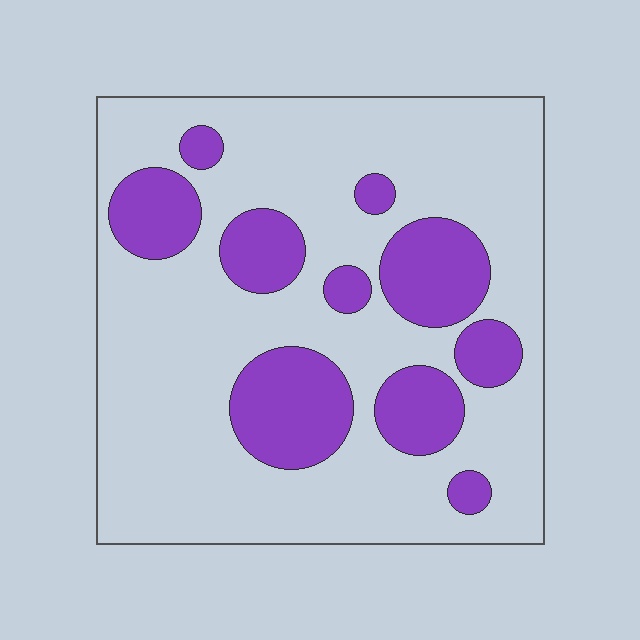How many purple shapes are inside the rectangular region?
10.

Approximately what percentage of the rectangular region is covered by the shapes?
Approximately 25%.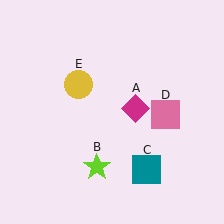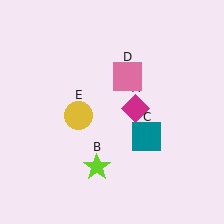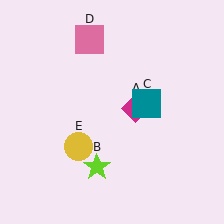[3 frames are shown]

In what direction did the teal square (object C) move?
The teal square (object C) moved up.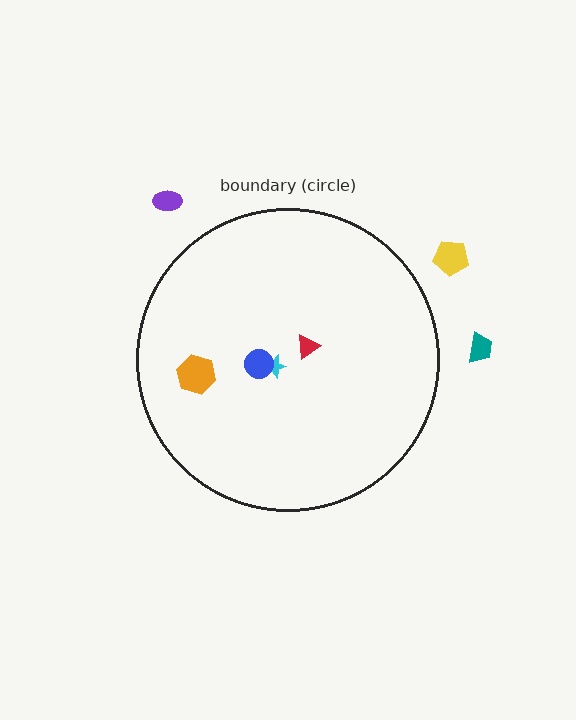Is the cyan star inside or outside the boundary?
Inside.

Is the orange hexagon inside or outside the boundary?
Inside.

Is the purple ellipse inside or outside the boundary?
Outside.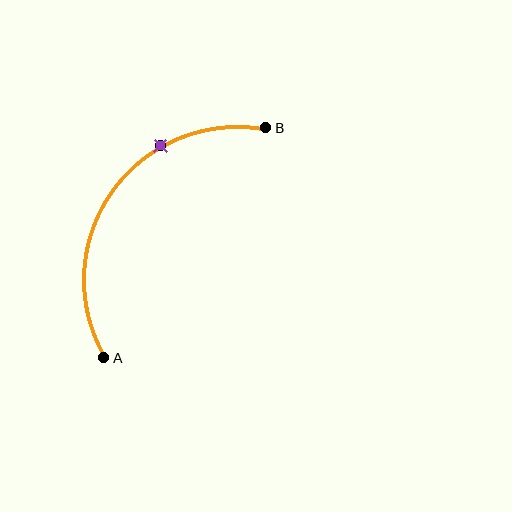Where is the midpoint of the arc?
The arc midpoint is the point on the curve farthest from the straight line joining A and B. It sits above and to the left of that line.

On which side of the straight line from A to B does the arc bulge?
The arc bulges above and to the left of the straight line connecting A and B.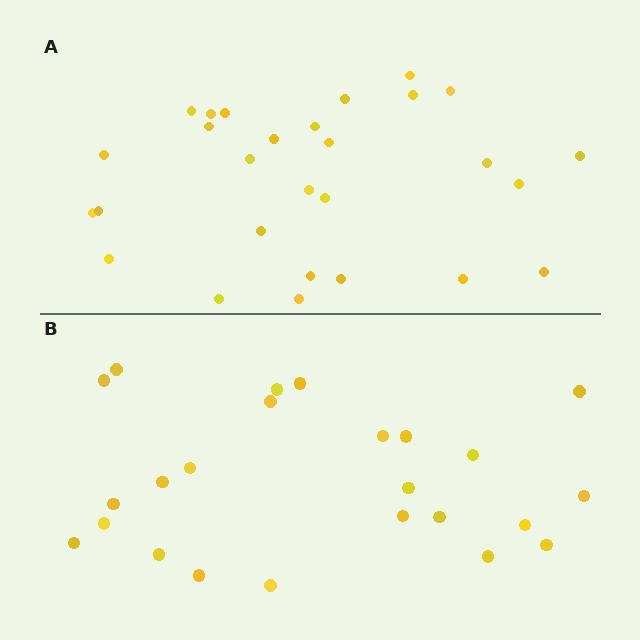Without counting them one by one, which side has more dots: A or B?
Region A (the top region) has more dots.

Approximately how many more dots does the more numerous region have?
Region A has about 4 more dots than region B.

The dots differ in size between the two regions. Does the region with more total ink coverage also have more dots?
No. Region B has more total ink coverage because its dots are larger, but region A actually contains more individual dots. Total area can be misleading — the number of items is what matters here.